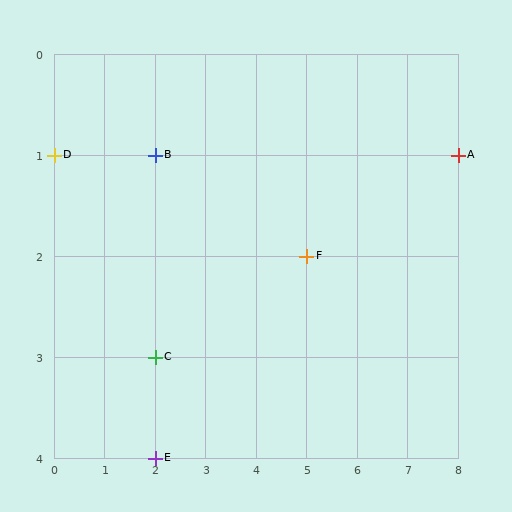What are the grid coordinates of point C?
Point C is at grid coordinates (2, 3).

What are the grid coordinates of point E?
Point E is at grid coordinates (2, 4).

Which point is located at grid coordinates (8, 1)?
Point A is at (8, 1).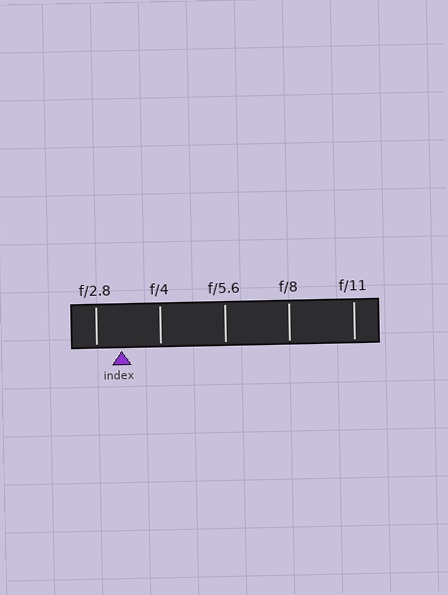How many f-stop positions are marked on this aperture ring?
There are 5 f-stop positions marked.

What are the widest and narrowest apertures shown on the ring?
The widest aperture shown is f/2.8 and the narrowest is f/11.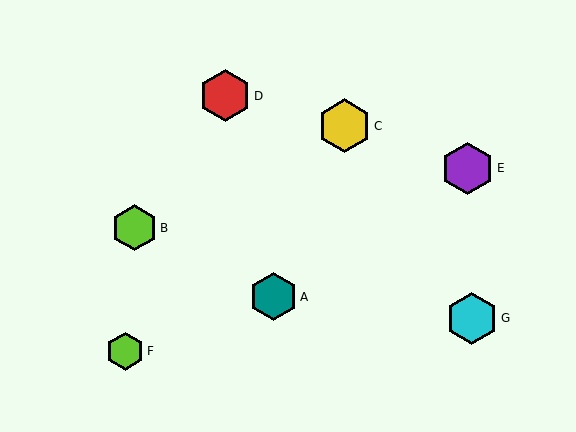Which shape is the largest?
The yellow hexagon (labeled C) is the largest.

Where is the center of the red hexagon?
The center of the red hexagon is at (225, 96).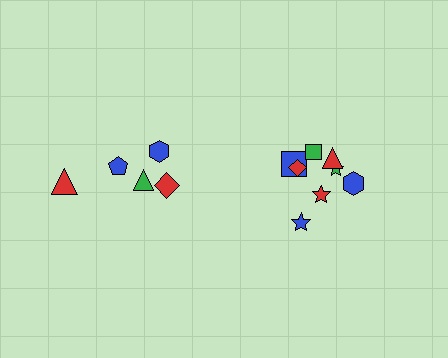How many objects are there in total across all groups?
There are 13 objects.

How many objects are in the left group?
There are 5 objects.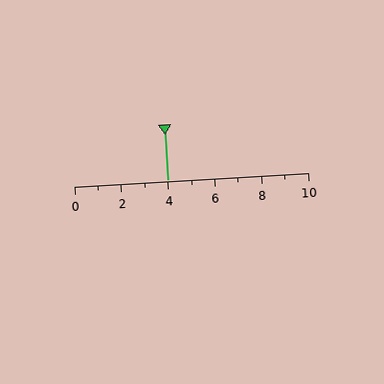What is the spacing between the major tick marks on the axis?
The major ticks are spaced 2 apart.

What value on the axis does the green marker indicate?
The marker indicates approximately 4.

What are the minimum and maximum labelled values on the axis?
The axis runs from 0 to 10.